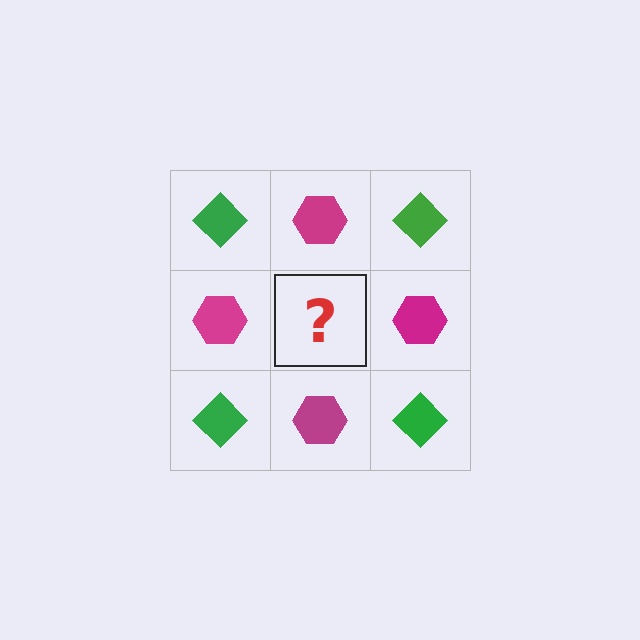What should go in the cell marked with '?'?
The missing cell should contain a green diamond.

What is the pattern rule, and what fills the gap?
The rule is that it alternates green diamond and magenta hexagon in a checkerboard pattern. The gap should be filled with a green diamond.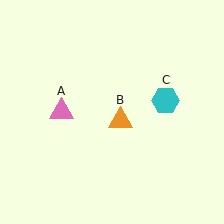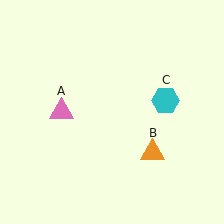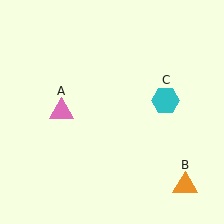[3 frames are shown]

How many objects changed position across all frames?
1 object changed position: orange triangle (object B).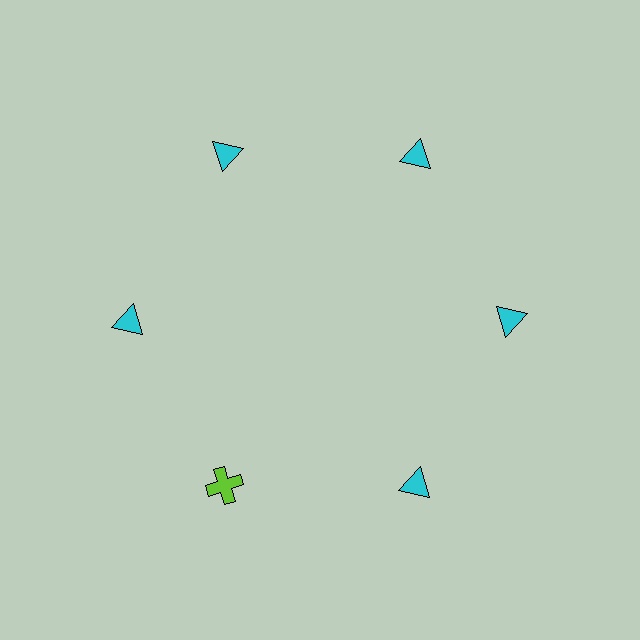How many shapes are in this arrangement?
There are 6 shapes arranged in a ring pattern.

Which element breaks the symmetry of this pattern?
The lime cross at roughly the 7 o'clock position breaks the symmetry. All other shapes are cyan triangles.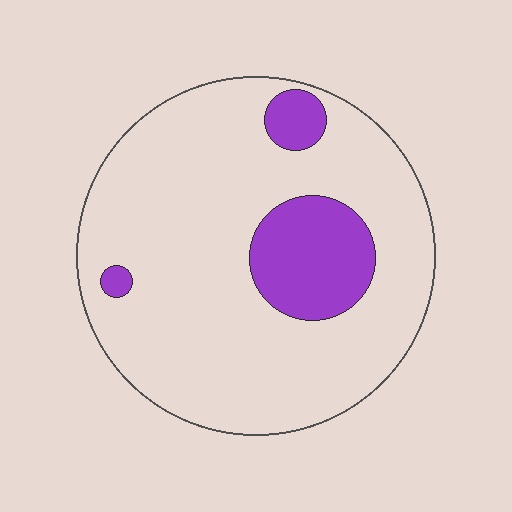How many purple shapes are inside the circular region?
3.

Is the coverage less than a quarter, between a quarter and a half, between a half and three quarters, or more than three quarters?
Less than a quarter.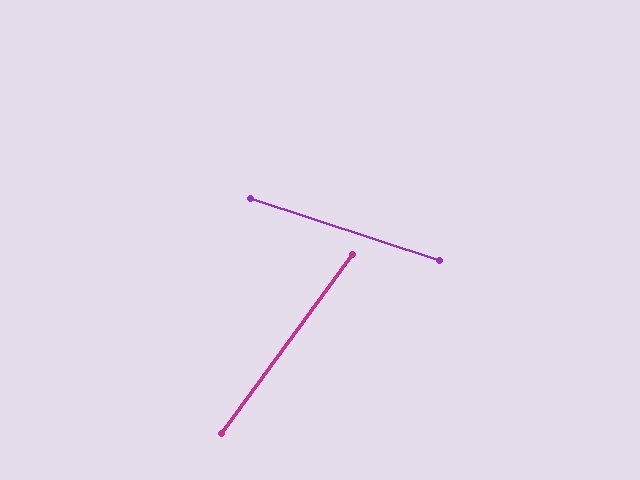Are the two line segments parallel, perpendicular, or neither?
Neither parallel nor perpendicular — they differ by about 72°.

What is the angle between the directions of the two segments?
Approximately 72 degrees.